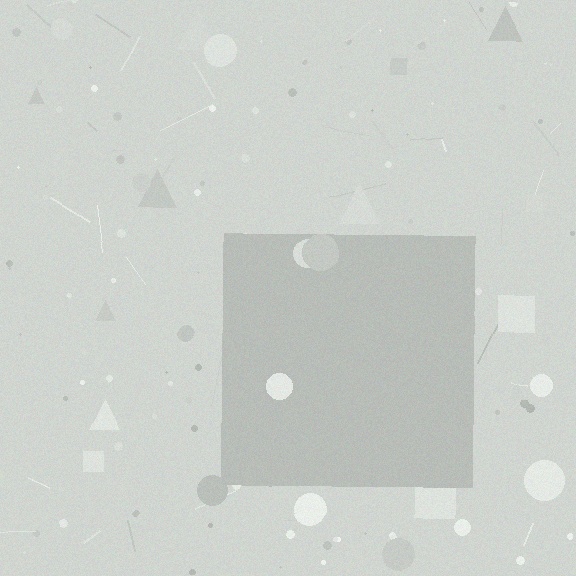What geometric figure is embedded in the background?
A square is embedded in the background.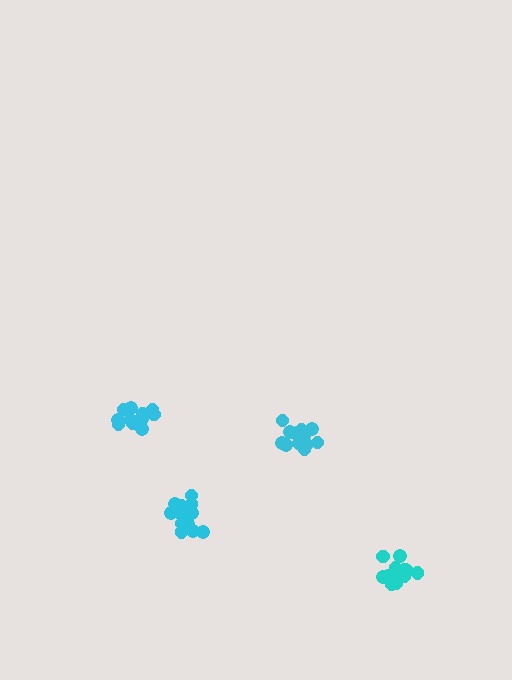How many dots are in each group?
Group 1: 14 dots, Group 2: 16 dots, Group 3: 13 dots, Group 4: 14 dots (57 total).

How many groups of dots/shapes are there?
There are 4 groups.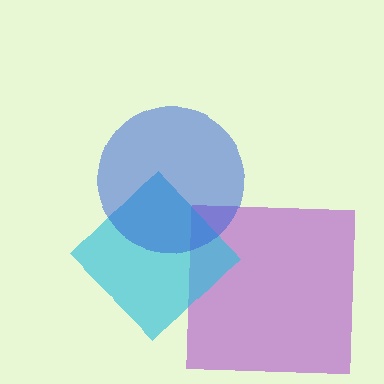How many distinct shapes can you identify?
There are 3 distinct shapes: a purple square, a cyan diamond, a blue circle.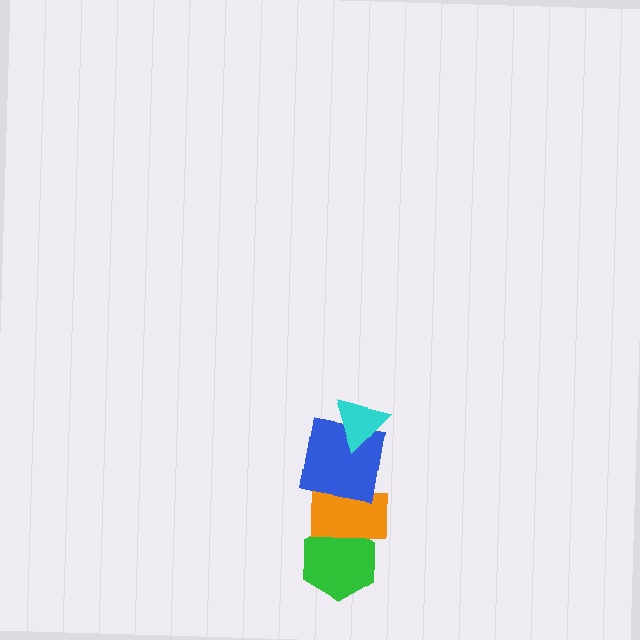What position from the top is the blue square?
The blue square is 2nd from the top.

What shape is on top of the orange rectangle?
The blue square is on top of the orange rectangle.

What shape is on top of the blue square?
The cyan triangle is on top of the blue square.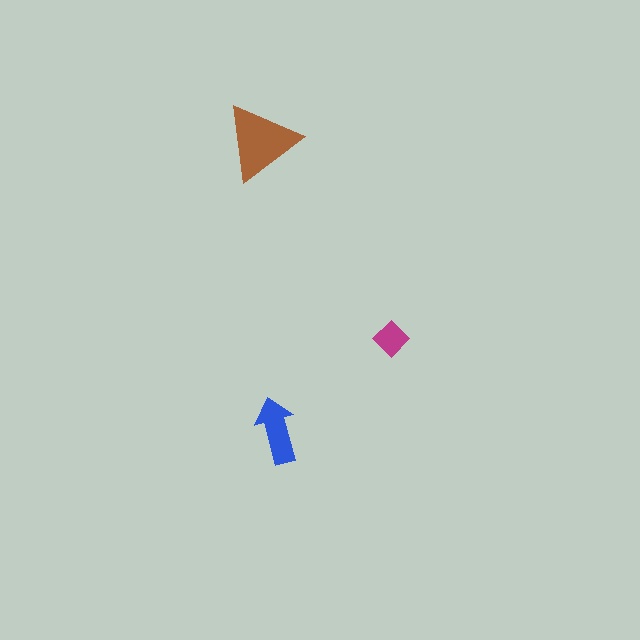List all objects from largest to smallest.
The brown triangle, the blue arrow, the magenta diamond.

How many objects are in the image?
There are 3 objects in the image.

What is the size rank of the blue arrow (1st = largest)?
2nd.